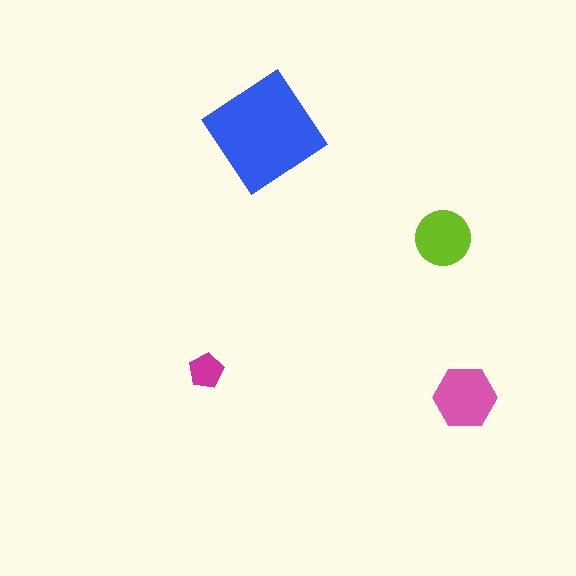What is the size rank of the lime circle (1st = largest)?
3rd.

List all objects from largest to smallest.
The blue diamond, the pink hexagon, the lime circle, the magenta pentagon.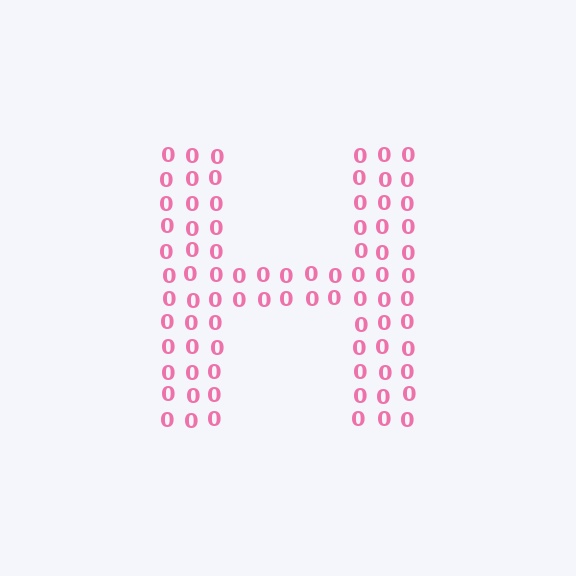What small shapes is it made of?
It is made of small digit 0's.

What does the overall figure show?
The overall figure shows the letter H.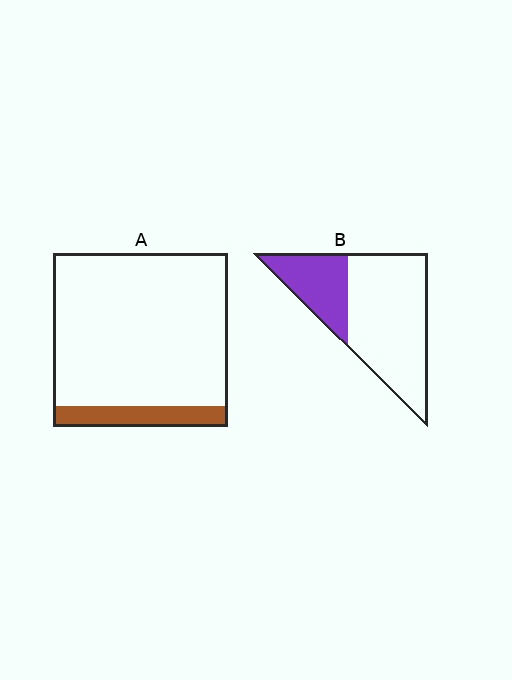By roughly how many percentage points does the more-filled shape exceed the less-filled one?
By roughly 20 percentage points (B over A).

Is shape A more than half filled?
No.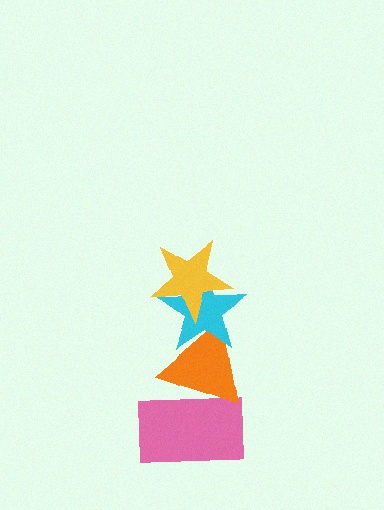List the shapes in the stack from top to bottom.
From top to bottom: the yellow star, the cyan star, the orange triangle, the pink rectangle.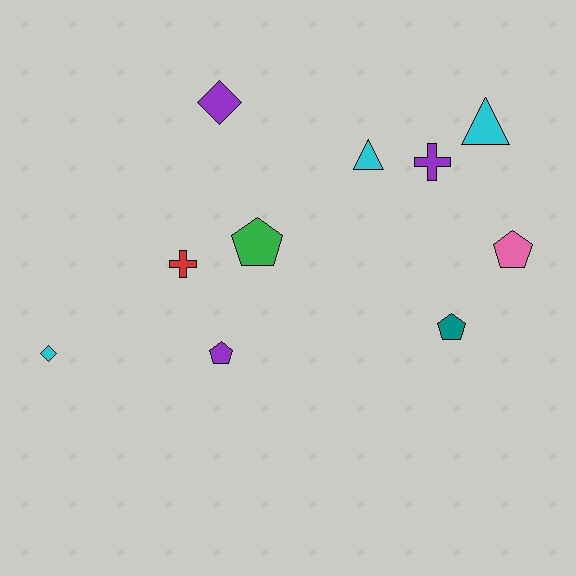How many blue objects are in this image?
There are no blue objects.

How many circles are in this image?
There are no circles.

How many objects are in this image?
There are 10 objects.